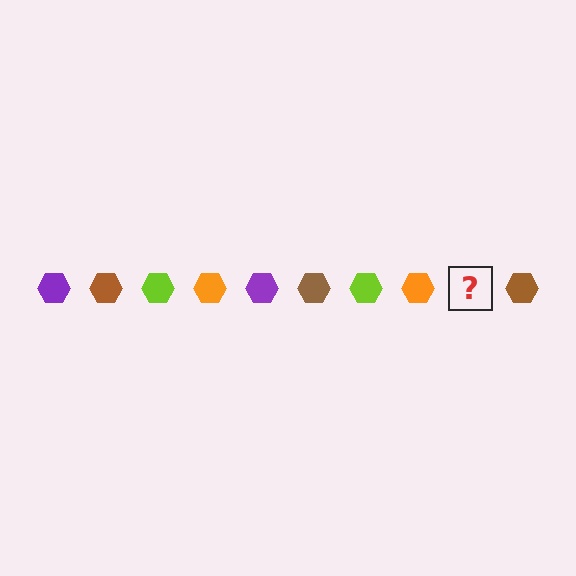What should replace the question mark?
The question mark should be replaced with a purple hexagon.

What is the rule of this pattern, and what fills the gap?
The rule is that the pattern cycles through purple, brown, lime, orange hexagons. The gap should be filled with a purple hexagon.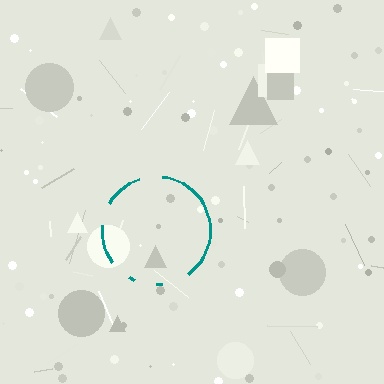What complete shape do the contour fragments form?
The contour fragments form a circle.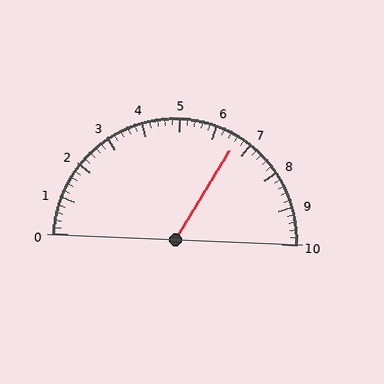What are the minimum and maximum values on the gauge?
The gauge ranges from 0 to 10.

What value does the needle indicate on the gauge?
The needle indicates approximately 6.6.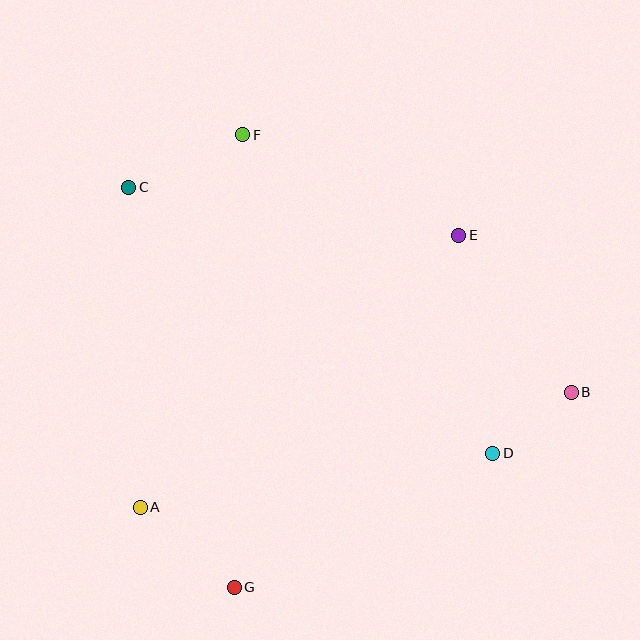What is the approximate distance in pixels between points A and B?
The distance between A and B is approximately 446 pixels.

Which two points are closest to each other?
Points B and D are closest to each other.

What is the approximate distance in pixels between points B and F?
The distance between B and F is approximately 417 pixels.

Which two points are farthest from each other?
Points B and C are farthest from each other.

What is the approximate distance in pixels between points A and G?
The distance between A and G is approximately 124 pixels.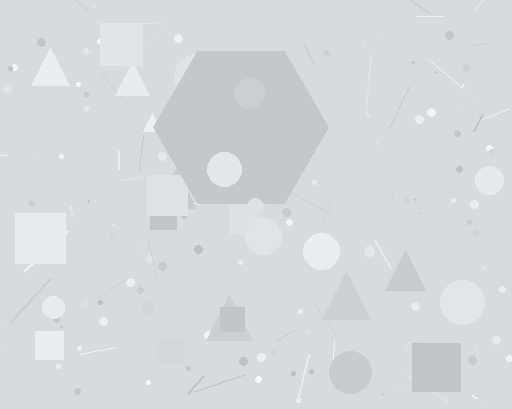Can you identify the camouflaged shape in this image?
The camouflaged shape is a hexagon.